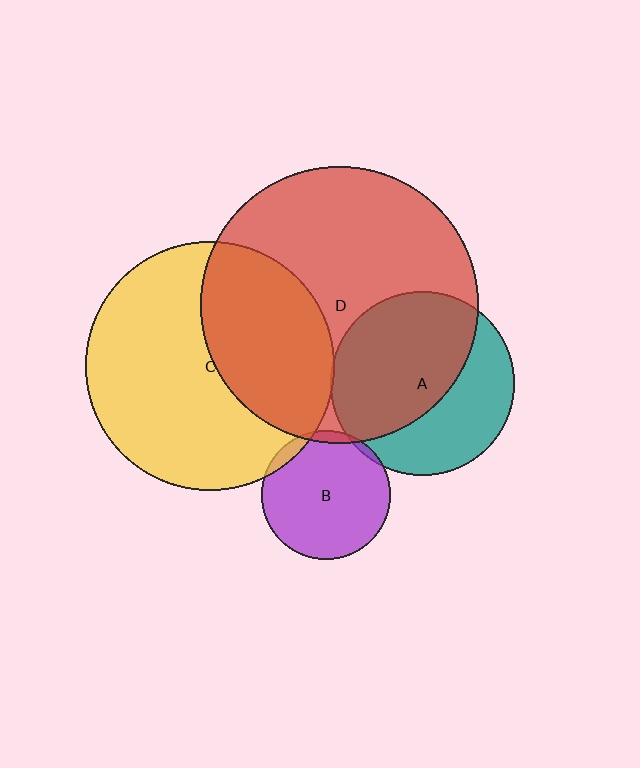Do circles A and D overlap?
Yes.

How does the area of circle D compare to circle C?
Approximately 1.2 times.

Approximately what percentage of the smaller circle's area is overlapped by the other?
Approximately 60%.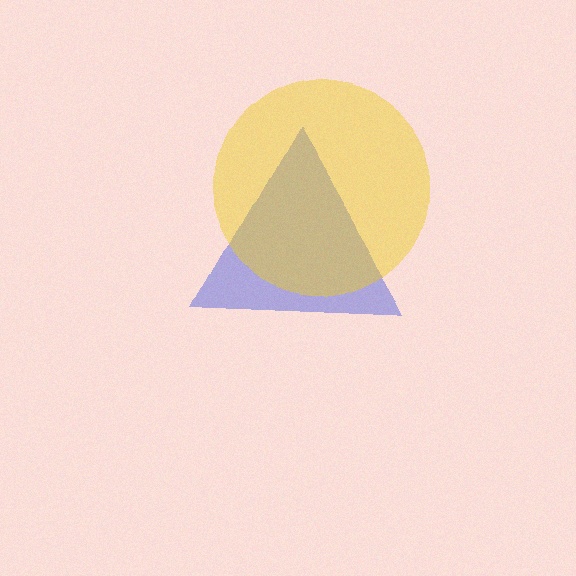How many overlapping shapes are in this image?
There are 2 overlapping shapes in the image.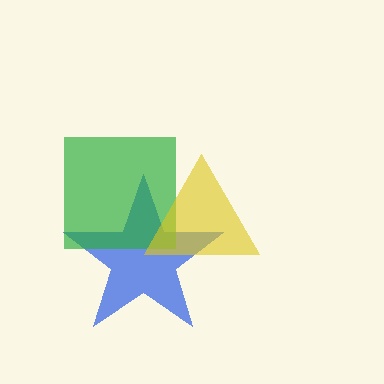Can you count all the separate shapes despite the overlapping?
Yes, there are 3 separate shapes.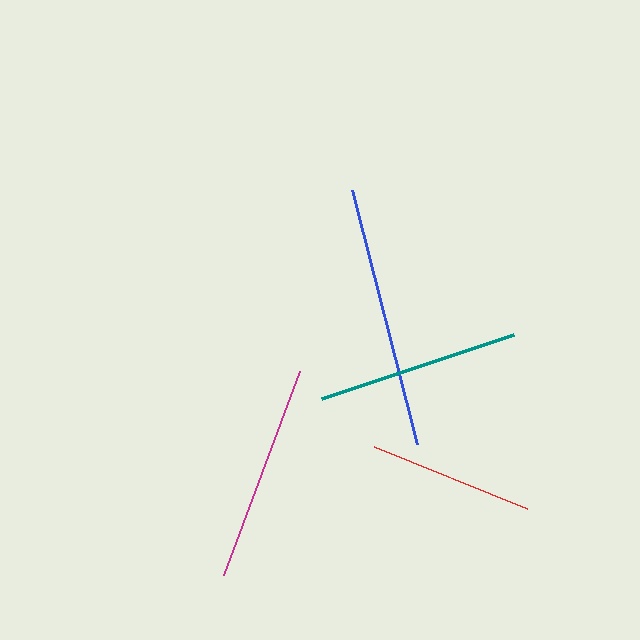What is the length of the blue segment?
The blue segment is approximately 262 pixels long.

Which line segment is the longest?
The blue line is the longest at approximately 262 pixels.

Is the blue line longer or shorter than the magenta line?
The blue line is longer than the magenta line.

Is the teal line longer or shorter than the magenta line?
The magenta line is longer than the teal line.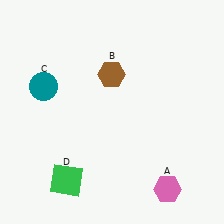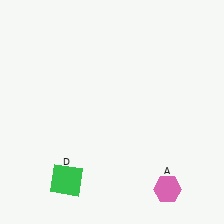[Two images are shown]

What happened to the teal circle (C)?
The teal circle (C) was removed in Image 2. It was in the top-left area of Image 1.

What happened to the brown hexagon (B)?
The brown hexagon (B) was removed in Image 2. It was in the top-left area of Image 1.